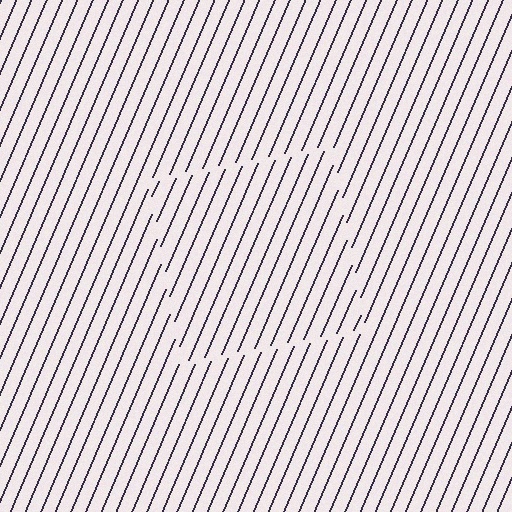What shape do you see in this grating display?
An illusory square. The interior of the shape contains the same grating, shifted by half a period — the contour is defined by the phase discontinuity where line-ends from the inner and outer gratings abut.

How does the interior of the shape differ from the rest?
The interior of the shape contains the same grating, shifted by half a period — the contour is defined by the phase discontinuity where line-ends from the inner and outer gratings abut.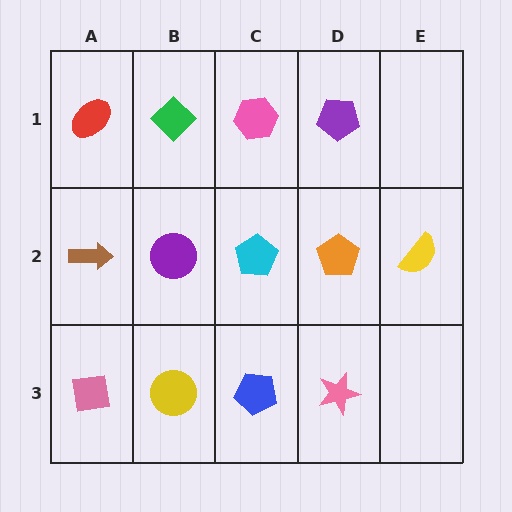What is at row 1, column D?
A purple pentagon.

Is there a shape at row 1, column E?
No, that cell is empty.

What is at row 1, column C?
A pink hexagon.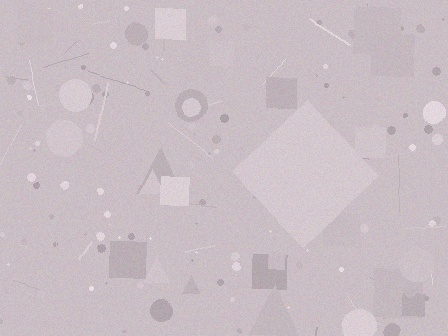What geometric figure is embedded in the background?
A diamond is embedded in the background.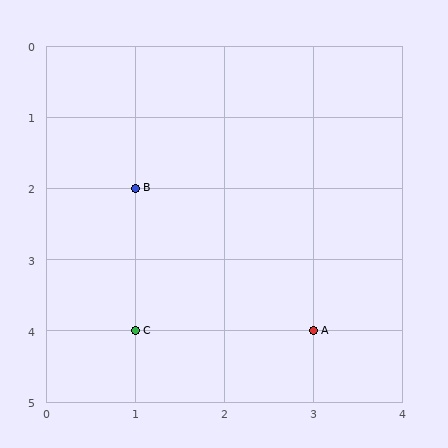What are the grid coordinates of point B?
Point B is at grid coordinates (1, 2).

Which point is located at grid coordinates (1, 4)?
Point C is at (1, 4).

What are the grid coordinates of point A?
Point A is at grid coordinates (3, 4).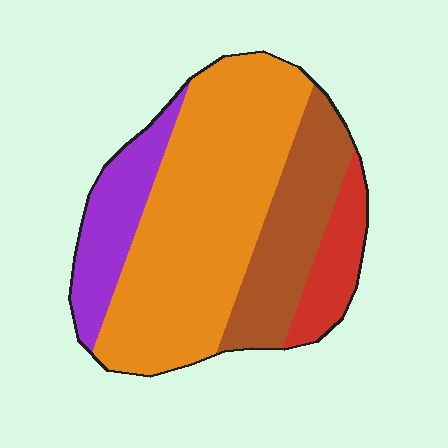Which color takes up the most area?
Orange, at roughly 55%.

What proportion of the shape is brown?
Brown takes up between a sixth and a third of the shape.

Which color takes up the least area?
Red, at roughly 10%.